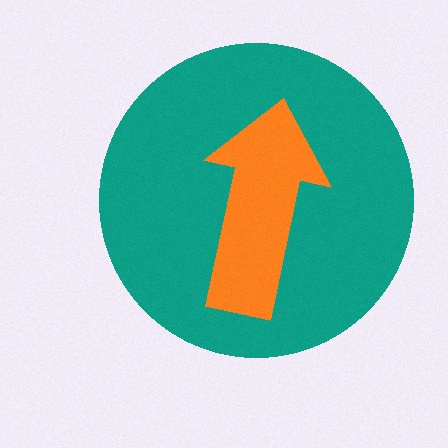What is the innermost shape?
The orange arrow.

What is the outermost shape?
The teal circle.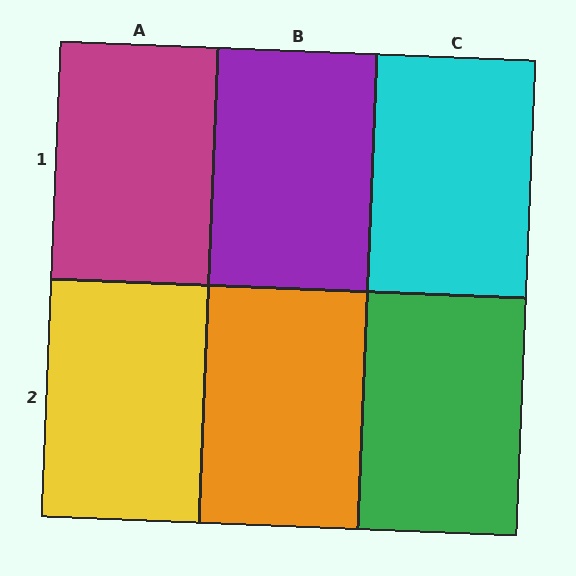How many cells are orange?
1 cell is orange.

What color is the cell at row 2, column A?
Yellow.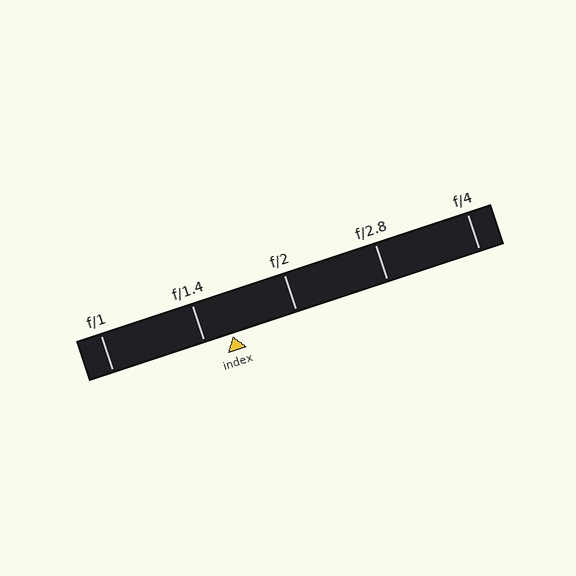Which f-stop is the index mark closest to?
The index mark is closest to f/1.4.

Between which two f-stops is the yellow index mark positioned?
The index mark is between f/1.4 and f/2.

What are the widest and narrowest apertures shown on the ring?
The widest aperture shown is f/1 and the narrowest is f/4.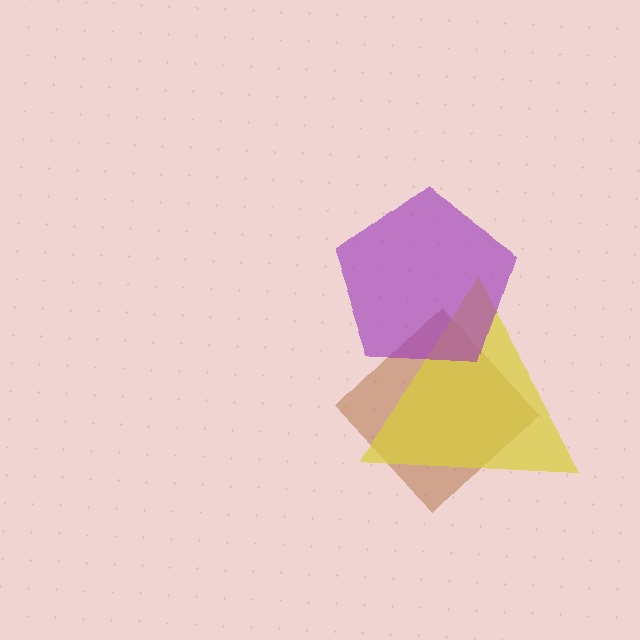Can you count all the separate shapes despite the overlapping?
Yes, there are 3 separate shapes.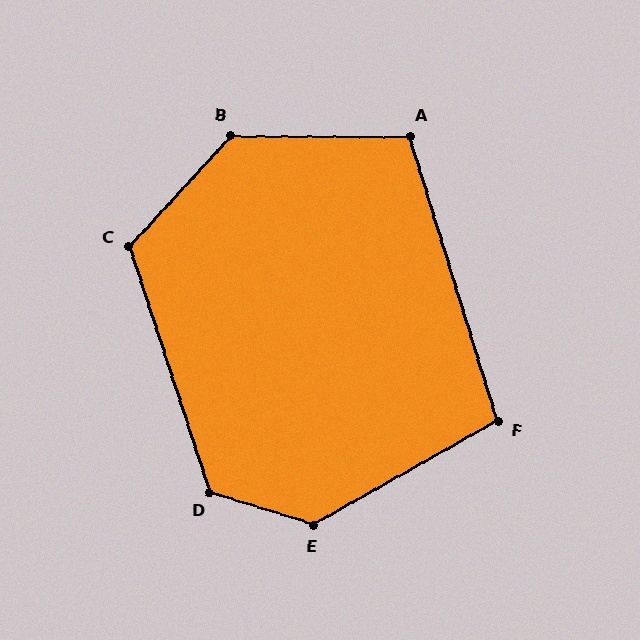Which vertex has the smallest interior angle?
F, at approximately 102 degrees.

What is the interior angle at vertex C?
Approximately 119 degrees (obtuse).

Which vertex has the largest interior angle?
E, at approximately 133 degrees.